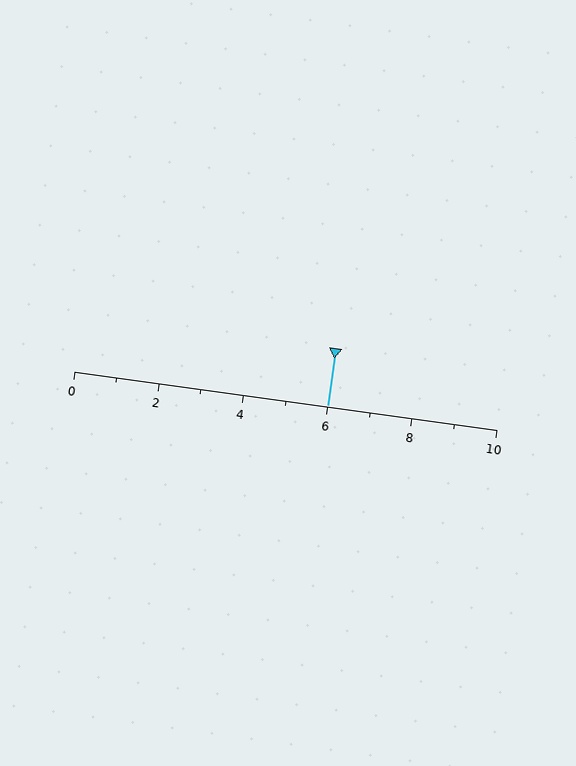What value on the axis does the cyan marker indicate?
The marker indicates approximately 6.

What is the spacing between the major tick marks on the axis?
The major ticks are spaced 2 apart.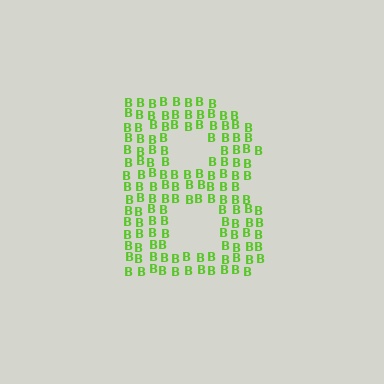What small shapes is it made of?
It is made of small letter B's.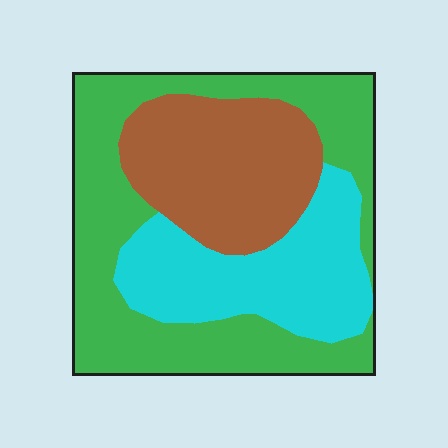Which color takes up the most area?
Green, at roughly 45%.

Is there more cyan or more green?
Green.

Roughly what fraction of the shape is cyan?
Cyan covers roughly 25% of the shape.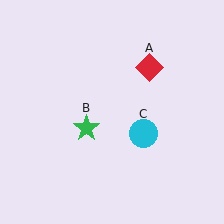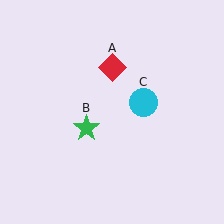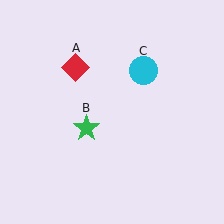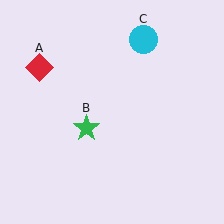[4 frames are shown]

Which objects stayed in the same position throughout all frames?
Green star (object B) remained stationary.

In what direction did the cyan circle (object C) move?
The cyan circle (object C) moved up.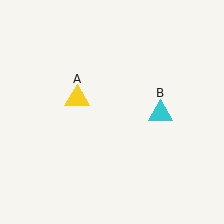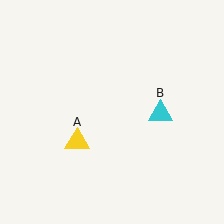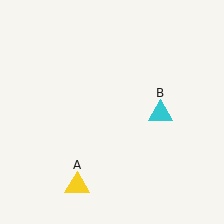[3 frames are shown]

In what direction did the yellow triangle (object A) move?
The yellow triangle (object A) moved down.